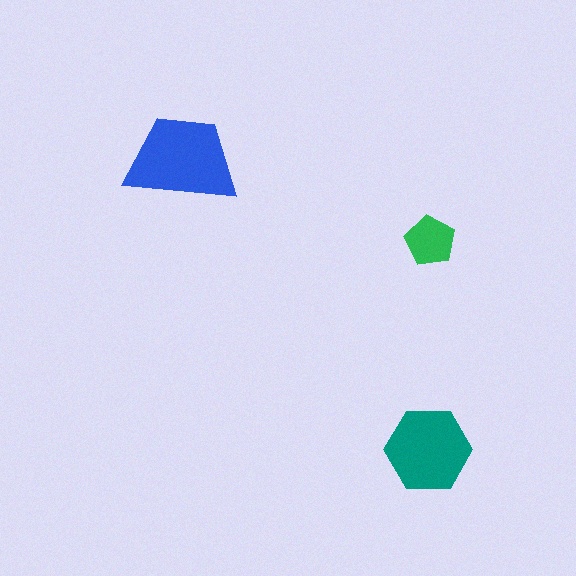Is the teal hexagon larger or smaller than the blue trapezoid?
Smaller.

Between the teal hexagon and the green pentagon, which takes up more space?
The teal hexagon.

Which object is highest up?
The blue trapezoid is topmost.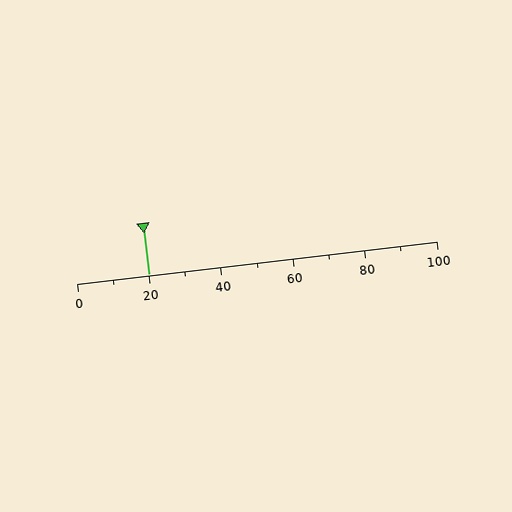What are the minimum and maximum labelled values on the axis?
The axis runs from 0 to 100.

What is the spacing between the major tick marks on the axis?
The major ticks are spaced 20 apart.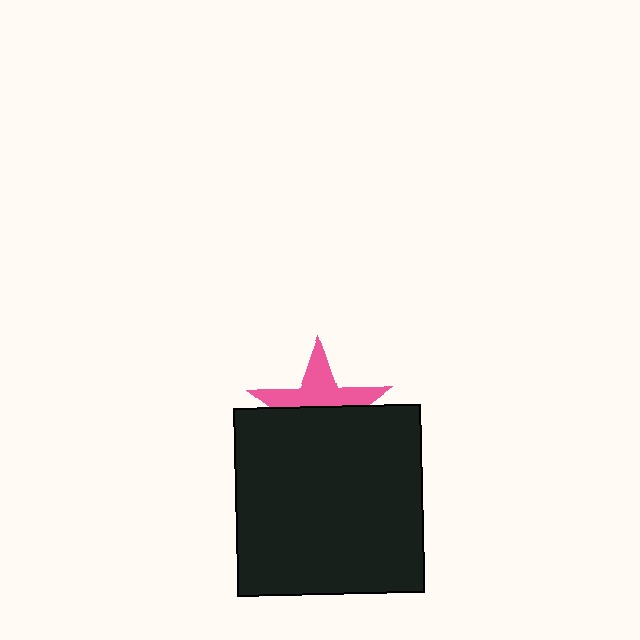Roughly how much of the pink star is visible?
About half of it is visible (roughly 46%).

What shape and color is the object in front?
The object in front is a black square.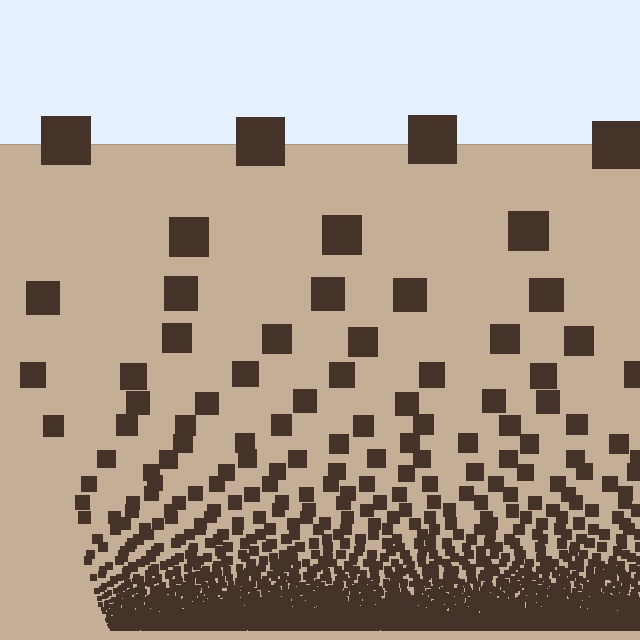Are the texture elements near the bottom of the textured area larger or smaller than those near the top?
Smaller. The gradient is inverted — elements near the bottom are smaller and denser.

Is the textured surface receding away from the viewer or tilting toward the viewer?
The surface appears to tilt toward the viewer. Texture elements get larger and sparser toward the top.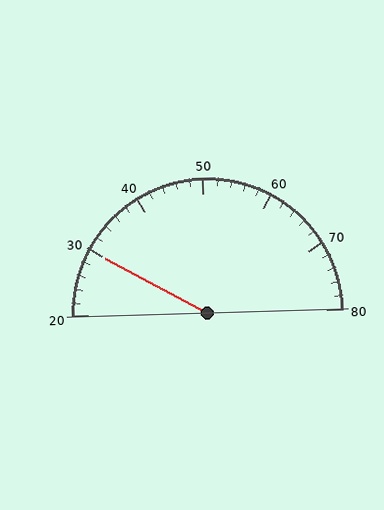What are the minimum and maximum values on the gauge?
The gauge ranges from 20 to 80.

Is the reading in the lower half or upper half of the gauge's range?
The reading is in the lower half of the range (20 to 80).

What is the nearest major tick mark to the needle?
The nearest major tick mark is 30.